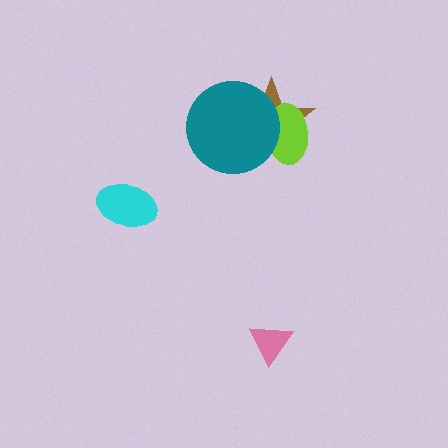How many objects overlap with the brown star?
2 objects overlap with the brown star.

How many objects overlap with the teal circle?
2 objects overlap with the teal circle.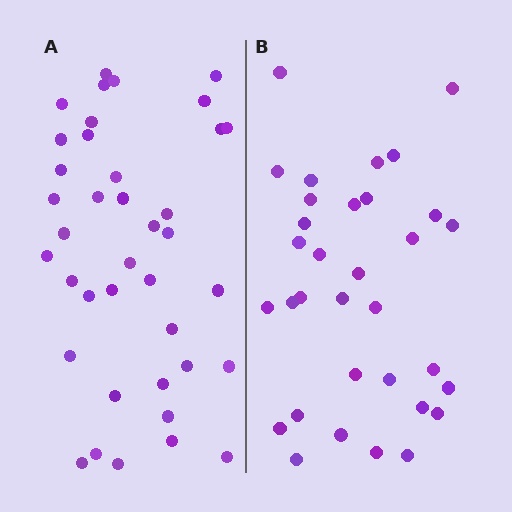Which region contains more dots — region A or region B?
Region A (the left region) has more dots.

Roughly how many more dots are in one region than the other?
Region A has about 6 more dots than region B.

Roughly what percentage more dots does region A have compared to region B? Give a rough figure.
About 20% more.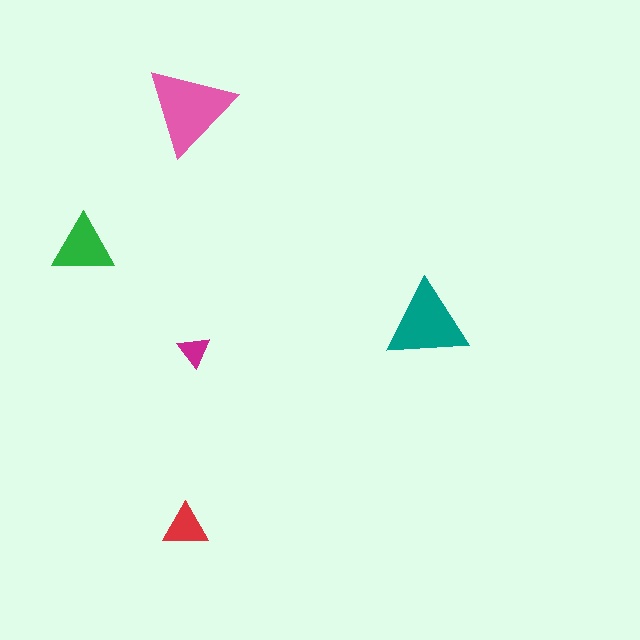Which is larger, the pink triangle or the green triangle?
The pink one.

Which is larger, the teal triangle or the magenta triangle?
The teal one.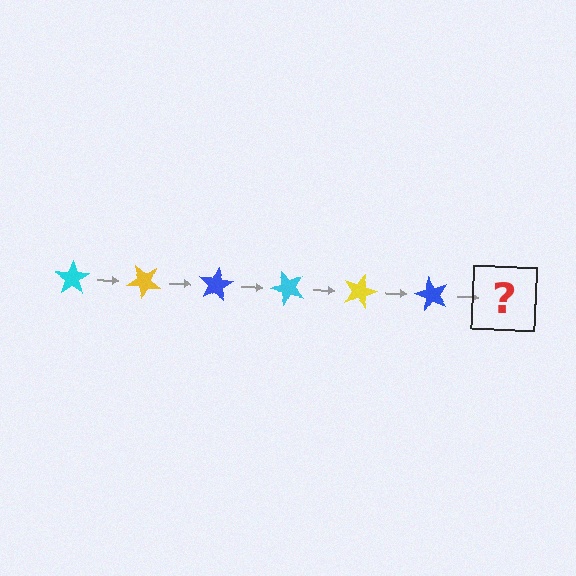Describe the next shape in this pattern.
It should be a cyan star, rotated 240 degrees from the start.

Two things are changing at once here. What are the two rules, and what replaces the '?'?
The two rules are that it rotates 40 degrees each step and the color cycles through cyan, yellow, and blue. The '?' should be a cyan star, rotated 240 degrees from the start.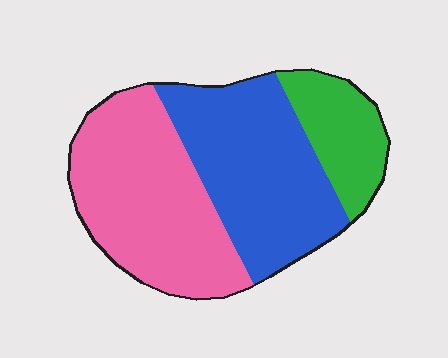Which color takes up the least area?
Green, at roughly 15%.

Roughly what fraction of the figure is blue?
Blue takes up about two fifths (2/5) of the figure.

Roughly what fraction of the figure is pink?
Pink takes up between a third and a half of the figure.